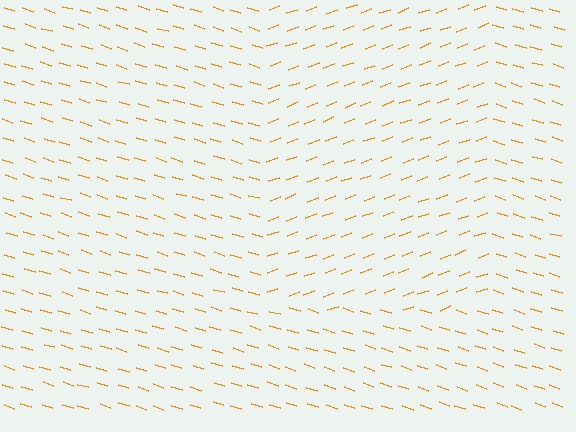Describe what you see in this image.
The image is filled with small orange line segments. A rectangle region in the image has lines oriented differently from the surrounding lines, creating a visible texture boundary.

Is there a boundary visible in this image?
Yes, there is a texture boundary formed by a change in line orientation.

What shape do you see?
I see a rectangle.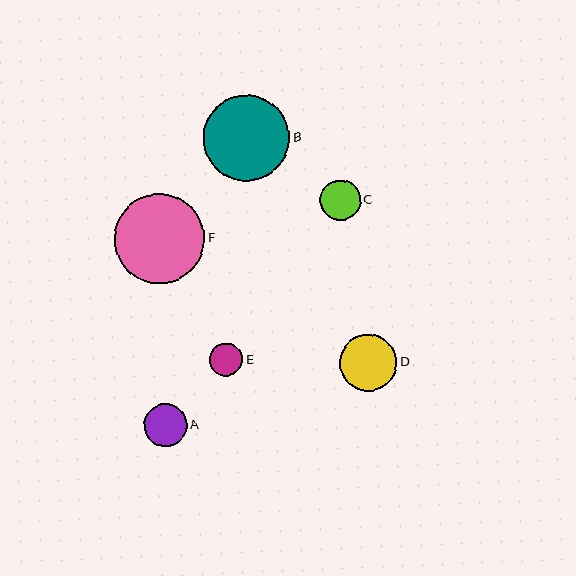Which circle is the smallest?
Circle E is the smallest with a size of approximately 33 pixels.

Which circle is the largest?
Circle F is the largest with a size of approximately 90 pixels.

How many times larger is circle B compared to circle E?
Circle B is approximately 2.6 times the size of circle E.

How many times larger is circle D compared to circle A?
Circle D is approximately 1.3 times the size of circle A.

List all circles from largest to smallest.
From largest to smallest: F, B, D, A, C, E.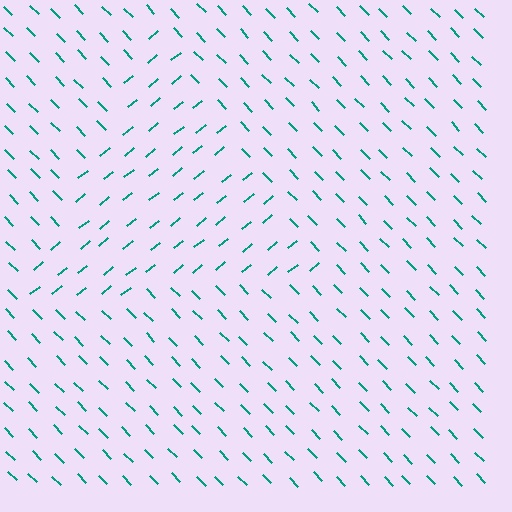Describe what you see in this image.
The image is filled with small teal line segments. A triangle region in the image has lines oriented differently from the surrounding lines, creating a visible texture boundary.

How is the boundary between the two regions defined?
The boundary is defined purely by a change in line orientation (approximately 85 degrees difference). All lines are the same color and thickness.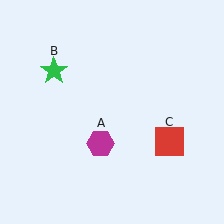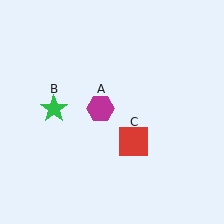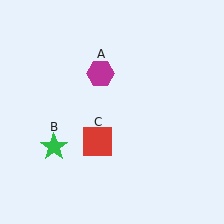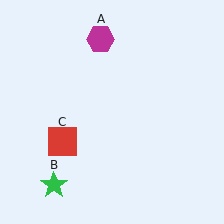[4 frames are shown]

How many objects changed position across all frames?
3 objects changed position: magenta hexagon (object A), green star (object B), red square (object C).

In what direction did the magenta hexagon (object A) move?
The magenta hexagon (object A) moved up.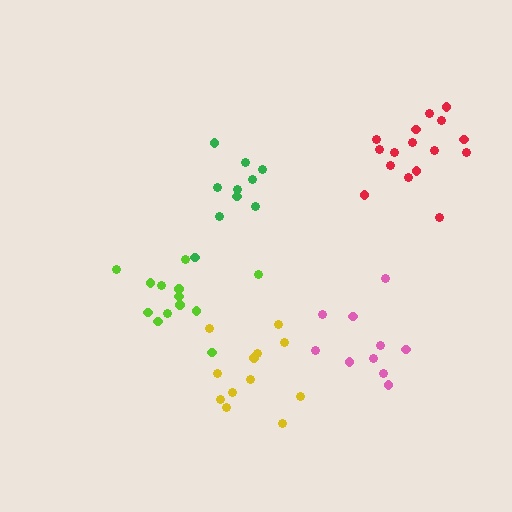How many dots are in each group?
Group 1: 10 dots, Group 2: 16 dots, Group 3: 13 dots, Group 4: 12 dots, Group 5: 10 dots (61 total).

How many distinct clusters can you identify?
There are 5 distinct clusters.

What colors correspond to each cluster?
The clusters are colored: green, red, lime, yellow, pink.